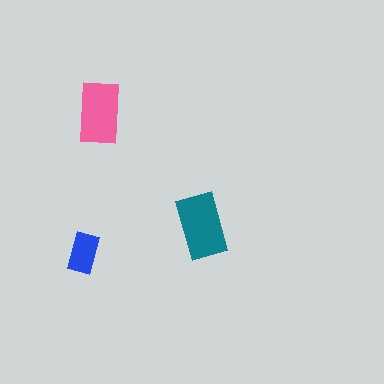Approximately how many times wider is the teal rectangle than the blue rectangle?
About 1.5 times wider.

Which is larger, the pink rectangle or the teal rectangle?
The teal one.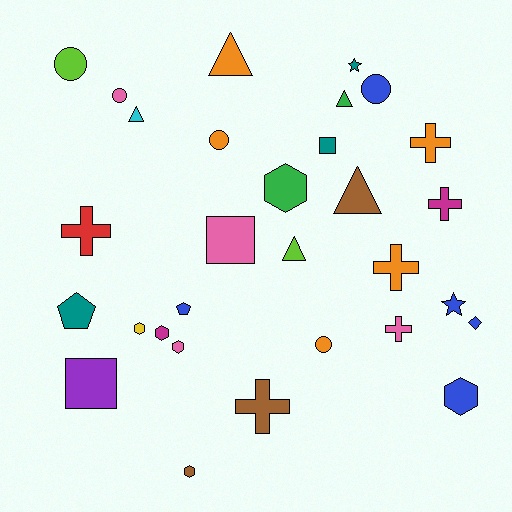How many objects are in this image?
There are 30 objects.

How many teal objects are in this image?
There are 3 teal objects.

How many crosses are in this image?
There are 6 crosses.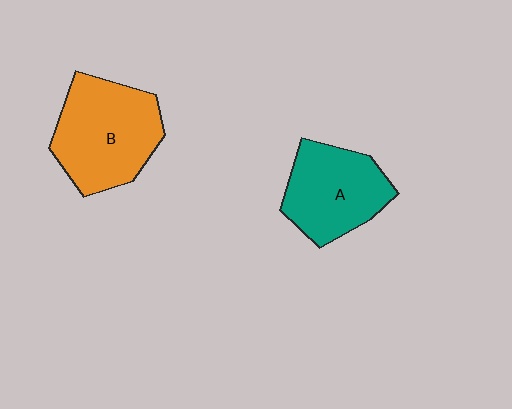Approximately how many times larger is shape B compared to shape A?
Approximately 1.2 times.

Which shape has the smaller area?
Shape A (teal).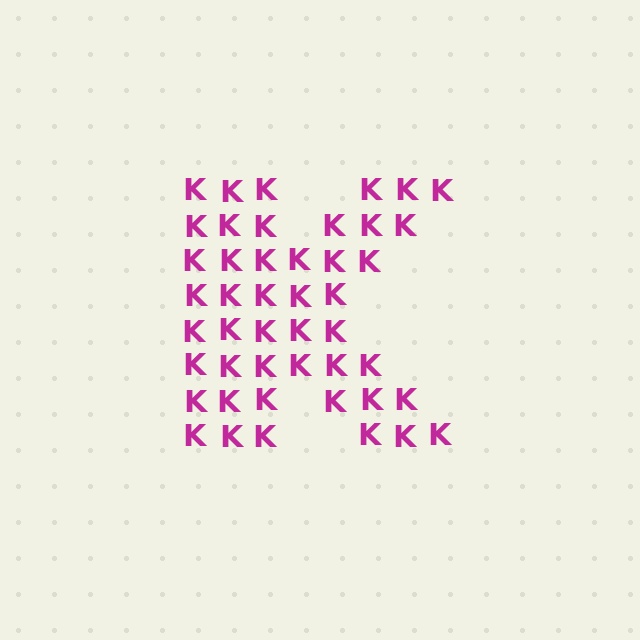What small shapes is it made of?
It is made of small letter K's.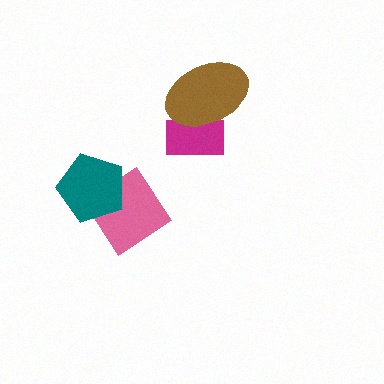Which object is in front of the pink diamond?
The teal pentagon is in front of the pink diamond.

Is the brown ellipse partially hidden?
No, no other shape covers it.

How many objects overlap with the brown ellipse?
1 object overlaps with the brown ellipse.